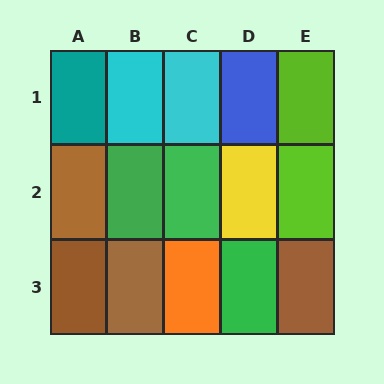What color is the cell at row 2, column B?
Green.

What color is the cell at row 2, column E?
Lime.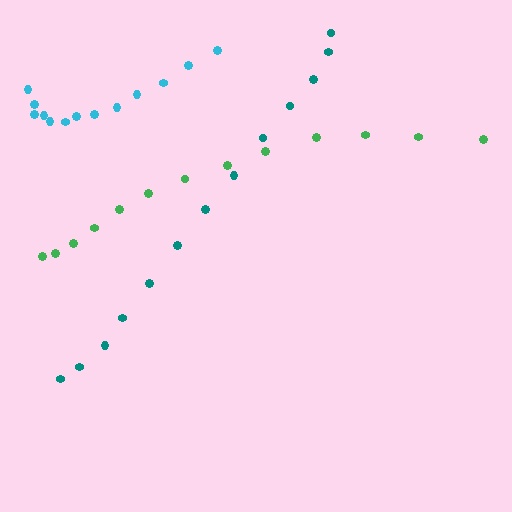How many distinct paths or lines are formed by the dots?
There are 3 distinct paths.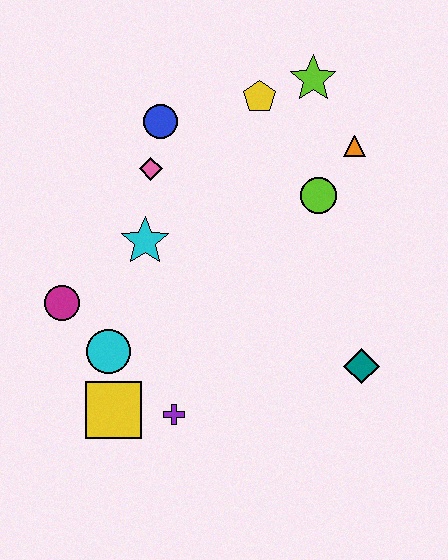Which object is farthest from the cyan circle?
The lime star is farthest from the cyan circle.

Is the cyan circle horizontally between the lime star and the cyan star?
No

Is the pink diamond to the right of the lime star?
No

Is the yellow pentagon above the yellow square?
Yes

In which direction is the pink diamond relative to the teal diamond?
The pink diamond is to the left of the teal diamond.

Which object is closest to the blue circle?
The pink diamond is closest to the blue circle.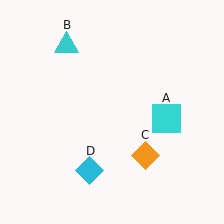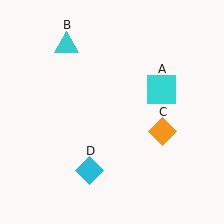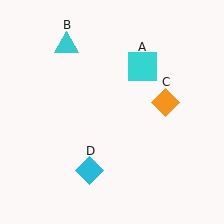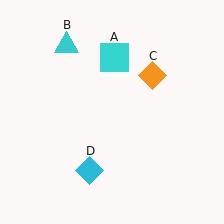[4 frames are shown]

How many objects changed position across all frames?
2 objects changed position: cyan square (object A), orange diamond (object C).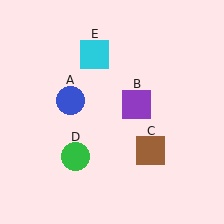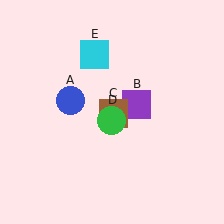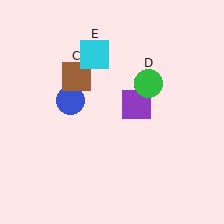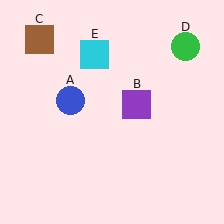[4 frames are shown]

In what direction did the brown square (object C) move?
The brown square (object C) moved up and to the left.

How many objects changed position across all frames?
2 objects changed position: brown square (object C), green circle (object D).